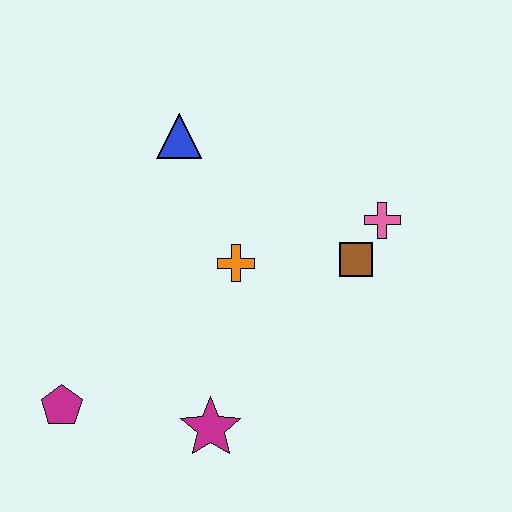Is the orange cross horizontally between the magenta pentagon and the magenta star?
No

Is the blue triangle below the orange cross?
No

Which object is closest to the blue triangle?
The orange cross is closest to the blue triangle.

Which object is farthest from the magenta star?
The blue triangle is farthest from the magenta star.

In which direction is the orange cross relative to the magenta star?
The orange cross is above the magenta star.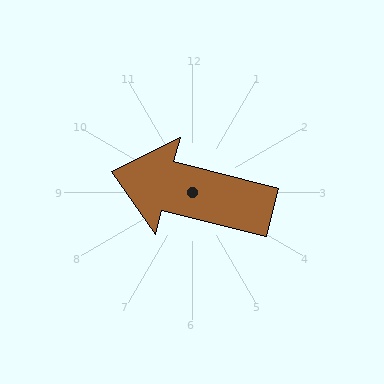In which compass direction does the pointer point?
West.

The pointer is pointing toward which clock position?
Roughly 9 o'clock.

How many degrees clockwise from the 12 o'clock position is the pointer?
Approximately 284 degrees.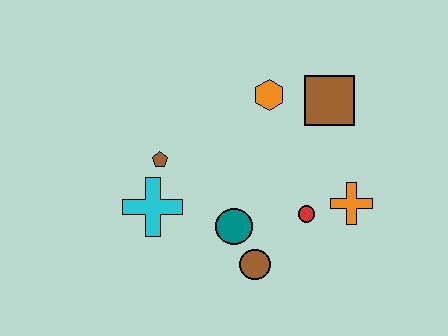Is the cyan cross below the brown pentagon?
Yes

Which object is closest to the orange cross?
The red circle is closest to the orange cross.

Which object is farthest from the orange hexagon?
The brown circle is farthest from the orange hexagon.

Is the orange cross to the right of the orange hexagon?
Yes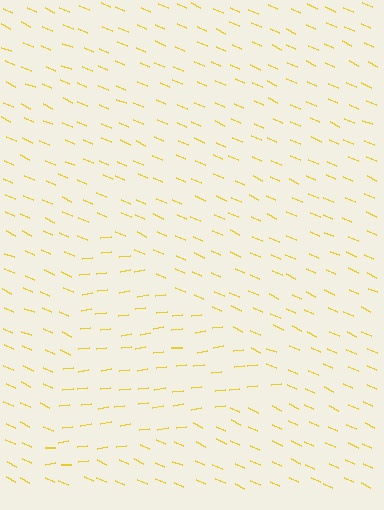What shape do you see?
I see a triangle.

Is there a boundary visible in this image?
Yes, there is a texture boundary formed by a change in line orientation.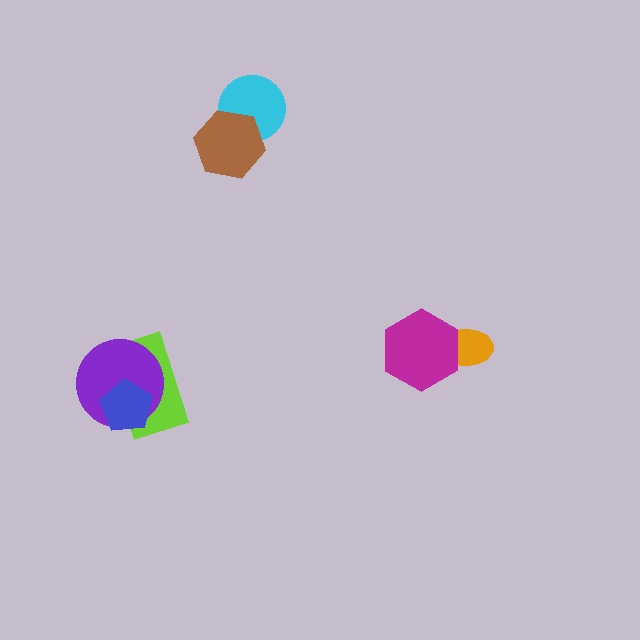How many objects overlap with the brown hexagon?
1 object overlaps with the brown hexagon.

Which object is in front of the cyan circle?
The brown hexagon is in front of the cyan circle.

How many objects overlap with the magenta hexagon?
1 object overlaps with the magenta hexagon.